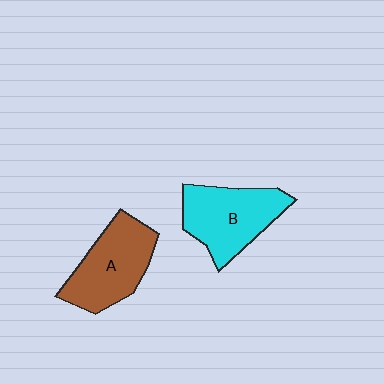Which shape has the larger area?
Shape B (cyan).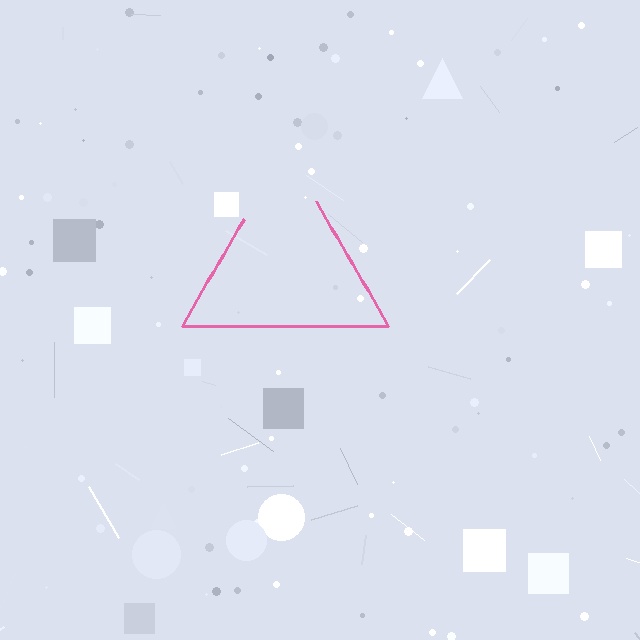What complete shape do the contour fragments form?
The contour fragments form a triangle.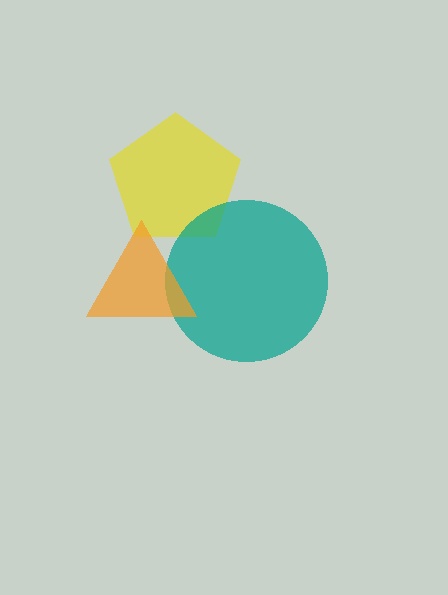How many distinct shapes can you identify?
There are 3 distinct shapes: a yellow pentagon, a teal circle, an orange triangle.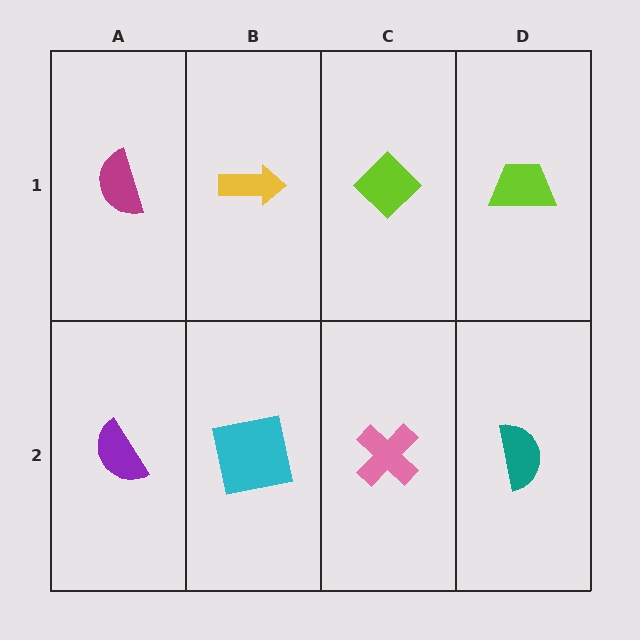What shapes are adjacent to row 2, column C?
A lime diamond (row 1, column C), a cyan square (row 2, column B), a teal semicircle (row 2, column D).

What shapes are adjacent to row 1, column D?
A teal semicircle (row 2, column D), a lime diamond (row 1, column C).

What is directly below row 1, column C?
A pink cross.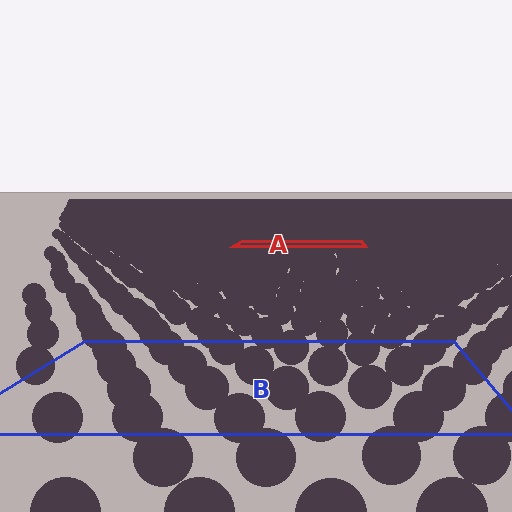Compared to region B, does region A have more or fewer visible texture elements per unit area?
Region A has more texture elements per unit area — they are packed more densely because it is farther away.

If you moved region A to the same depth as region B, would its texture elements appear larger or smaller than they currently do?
They would appear larger. At a closer depth, the same texture elements are projected at a bigger on-screen size.